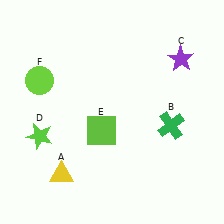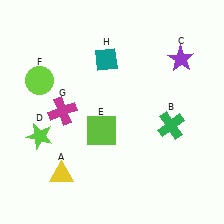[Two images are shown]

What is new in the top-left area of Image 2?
A magenta cross (G) was added in the top-left area of Image 2.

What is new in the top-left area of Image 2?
A teal diamond (H) was added in the top-left area of Image 2.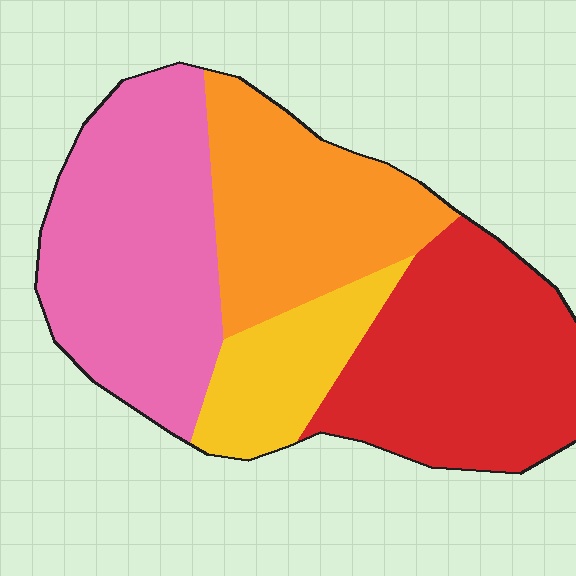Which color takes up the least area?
Yellow, at roughly 15%.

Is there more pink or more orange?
Pink.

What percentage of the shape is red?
Red covers around 30% of the shape.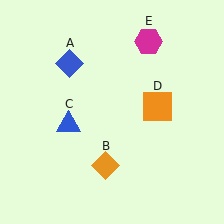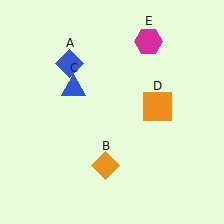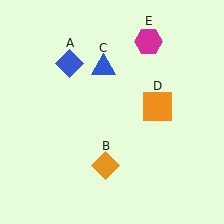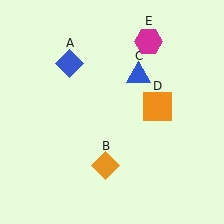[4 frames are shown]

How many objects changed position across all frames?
1 object changed position: blue triangle (object C).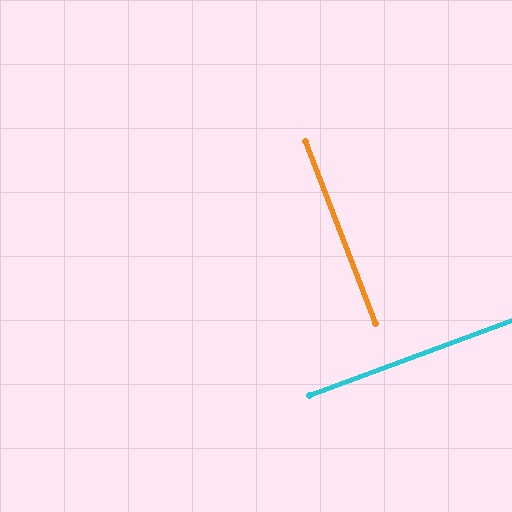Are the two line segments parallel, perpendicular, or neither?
Perpendicular — they meet at approximately 89°.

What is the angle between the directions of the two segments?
Approximately 89 degrees.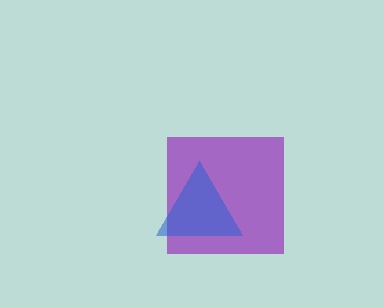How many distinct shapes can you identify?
There are 2 distinct shapes: a purple square, a blue triangle.